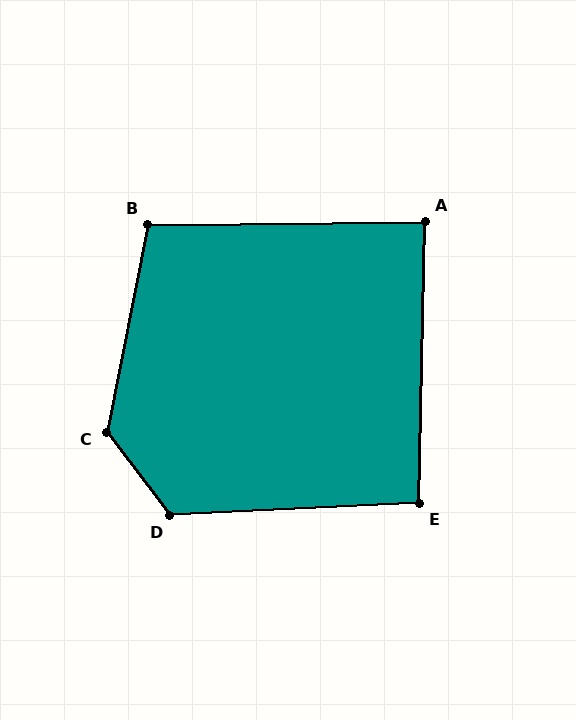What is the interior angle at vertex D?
Approximately 125 degrees (obtuse).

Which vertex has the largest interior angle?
C, at approximately 132 degrees.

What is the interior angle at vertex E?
Approximately 94 degrees (approximately right).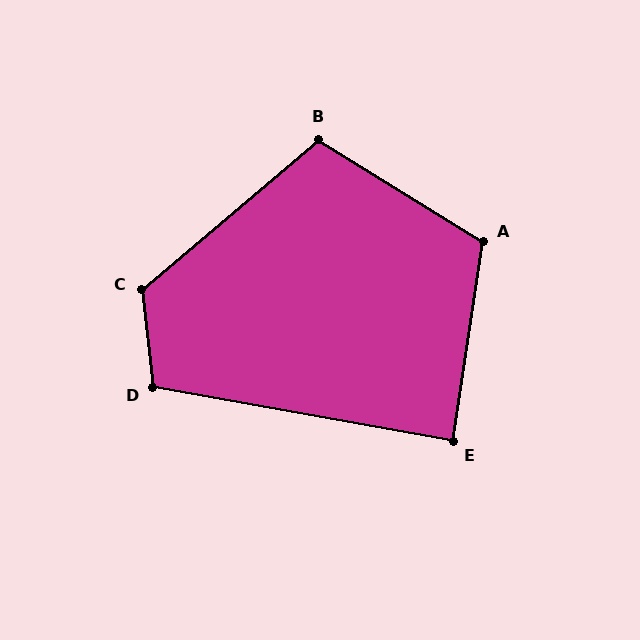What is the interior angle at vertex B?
Approximately 108 degrees (obtuse).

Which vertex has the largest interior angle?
C, at approximately 124 degrees.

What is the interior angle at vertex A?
Approximately 114 degrees (obtuse).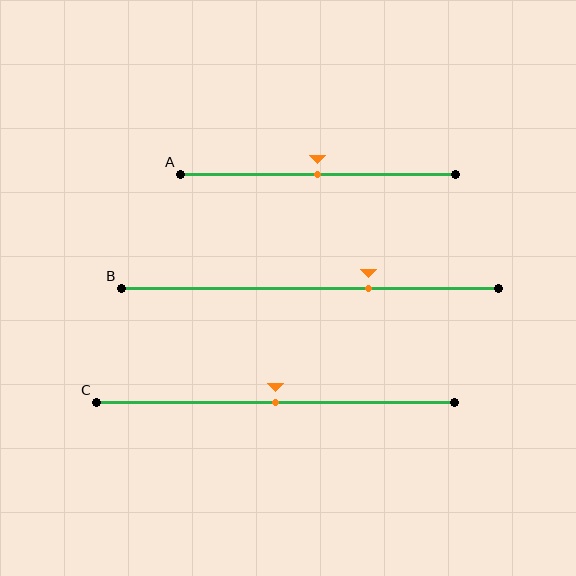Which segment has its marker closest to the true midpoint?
Segment A has its marker closest to the true midpoint.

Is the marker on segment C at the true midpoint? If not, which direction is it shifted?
Yes, the marker on segment C is at the true midpoint.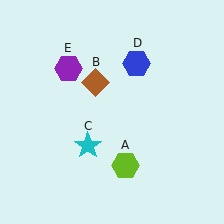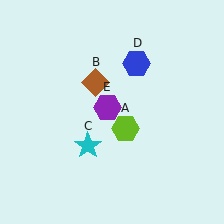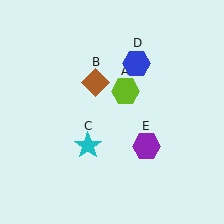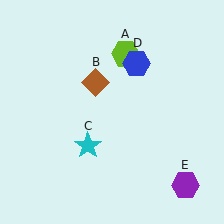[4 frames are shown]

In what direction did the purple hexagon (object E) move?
The purple hexagon (object E) moved down and to the right.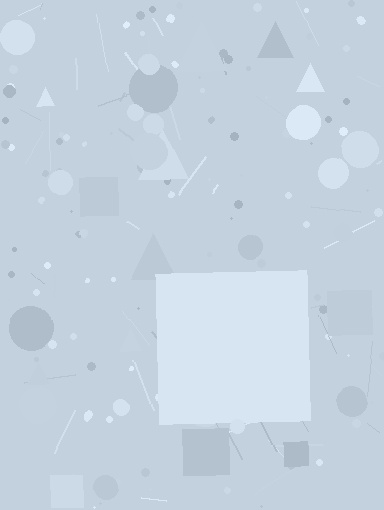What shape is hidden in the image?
A square is hidden in the image.